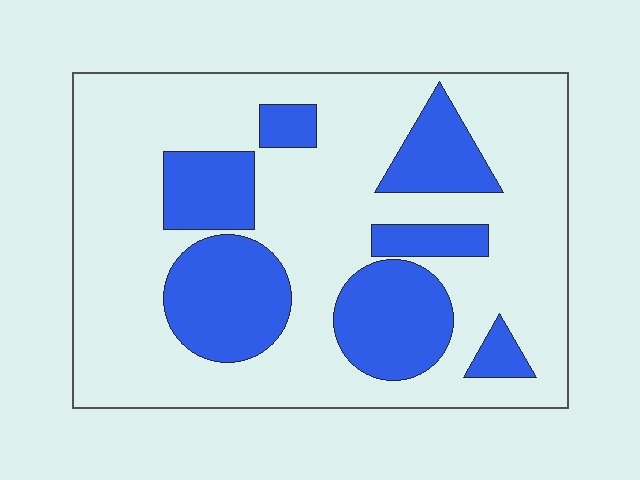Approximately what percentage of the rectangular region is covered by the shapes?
Approximately 30%.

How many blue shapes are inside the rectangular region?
7.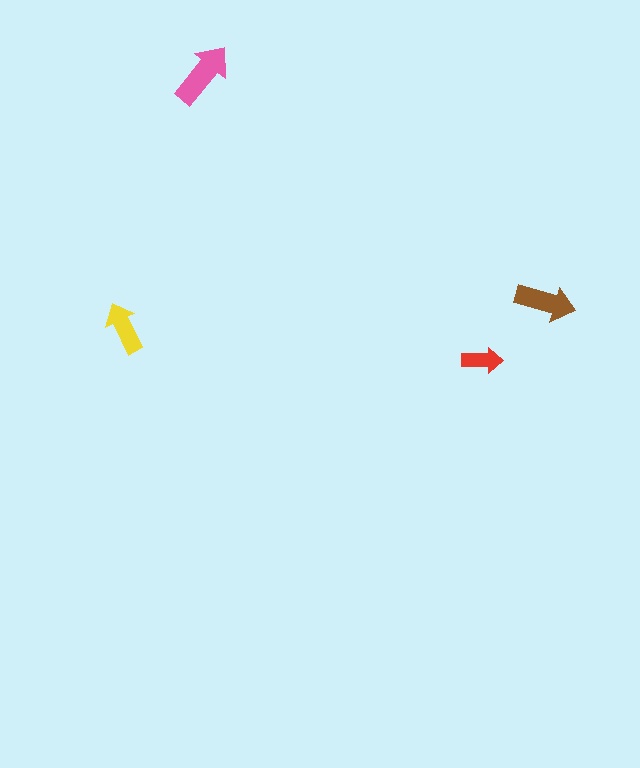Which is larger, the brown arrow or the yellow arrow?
The brown one.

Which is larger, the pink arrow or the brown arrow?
The pink one.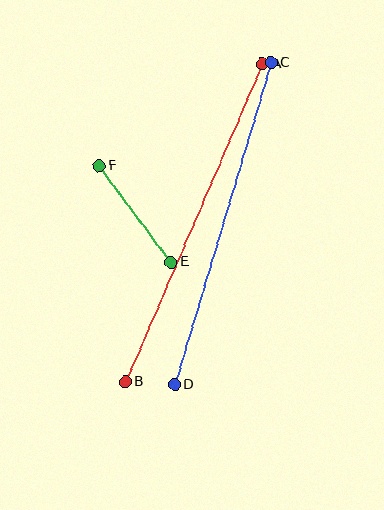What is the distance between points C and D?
The distance is approximately 336 pixels.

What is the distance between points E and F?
The distance is approximately 120 pixels.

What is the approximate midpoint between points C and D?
The midpoint is at approximately (223, 224) pixels.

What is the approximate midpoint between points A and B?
The midpoint is at approximately (194, 223) pixels.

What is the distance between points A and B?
The distance is approximately 346 pixels.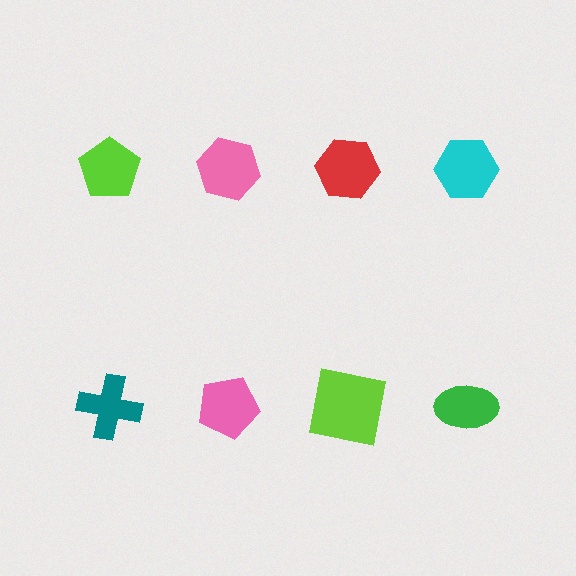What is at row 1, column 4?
A cyan hexagon.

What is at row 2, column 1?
A teal cross.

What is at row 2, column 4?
A green ellipse.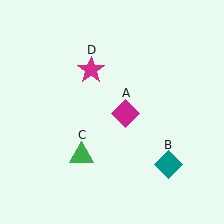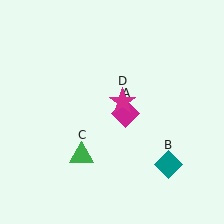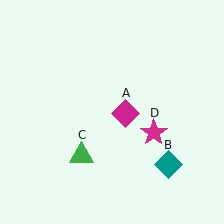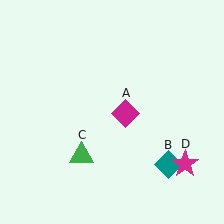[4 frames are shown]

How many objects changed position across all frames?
1 object changed position: magenta star (object D).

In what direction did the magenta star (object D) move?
The magenta star (object D) moved down and to the right.